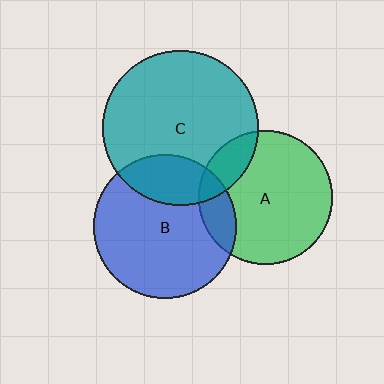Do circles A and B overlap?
Yes.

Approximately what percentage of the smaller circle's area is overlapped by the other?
Approximately 15%.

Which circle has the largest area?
Circle C (teal).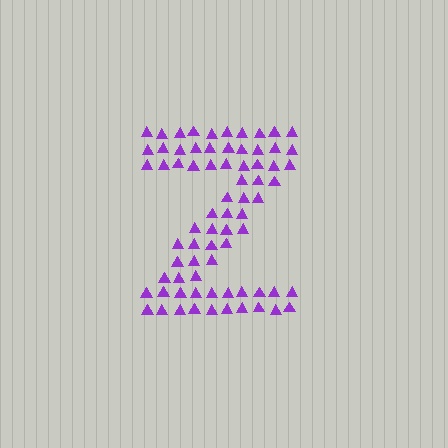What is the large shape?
The large shape is the letter Z.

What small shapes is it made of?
It is made of small triangles.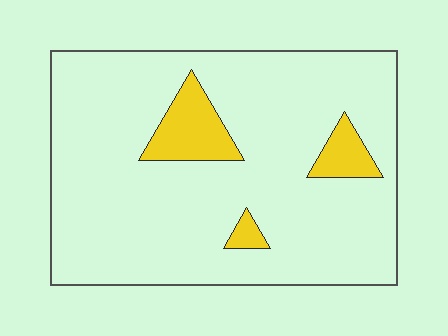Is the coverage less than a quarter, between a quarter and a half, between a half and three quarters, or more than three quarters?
Less than a quarter.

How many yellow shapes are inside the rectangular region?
3.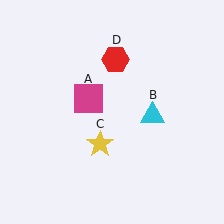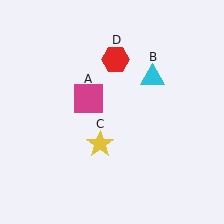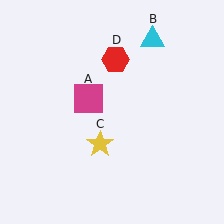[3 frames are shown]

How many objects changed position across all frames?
1 object changed position: cyan triangle (object B).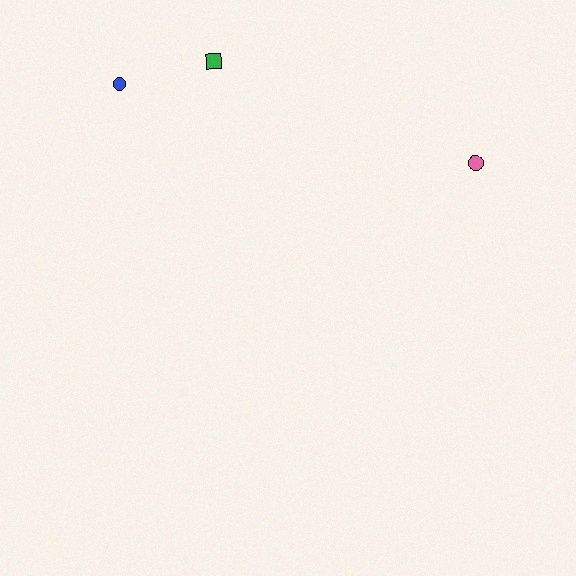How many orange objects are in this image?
There are no orange objects.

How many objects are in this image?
There are 3 objects.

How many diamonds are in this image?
There are no diamonds.